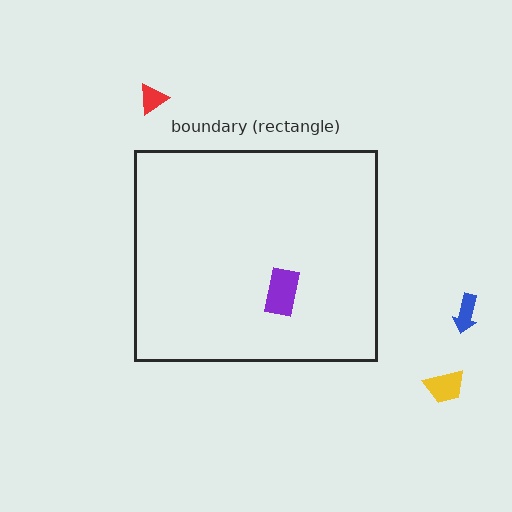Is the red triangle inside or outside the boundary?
Outside.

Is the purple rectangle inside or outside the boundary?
Inside.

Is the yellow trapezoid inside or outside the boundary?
Outside.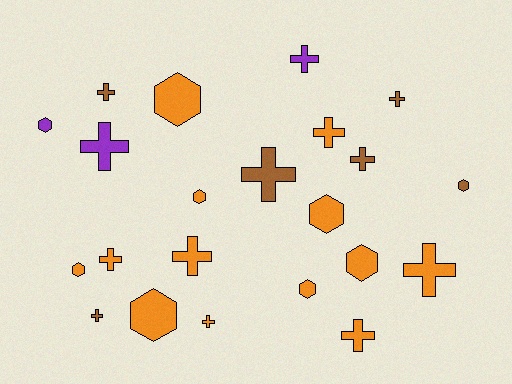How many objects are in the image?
There are 22 objects.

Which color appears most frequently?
Orange, with 13 objects.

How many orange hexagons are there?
There are 7 orange hexagons.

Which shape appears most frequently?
Cross, with 13 objects.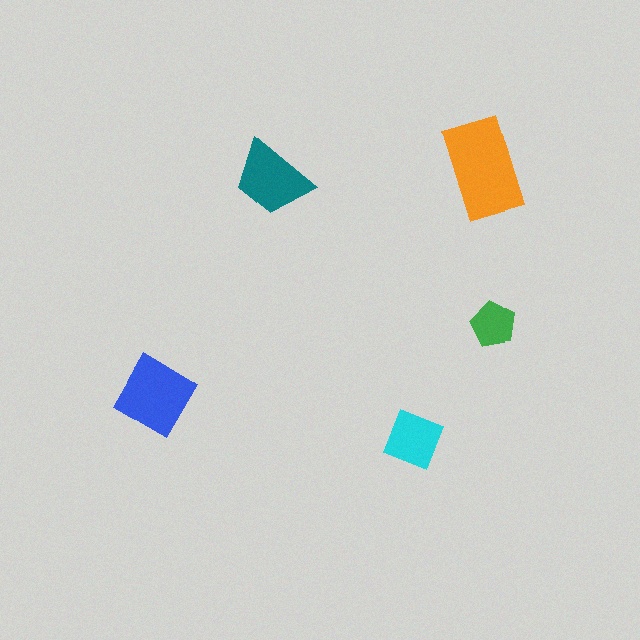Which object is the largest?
The orange rectangle.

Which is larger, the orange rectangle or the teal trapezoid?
The orange rectangle.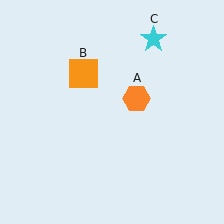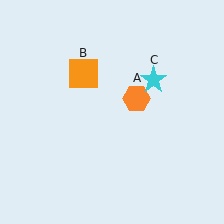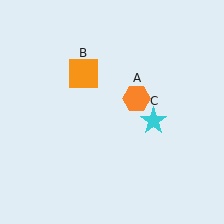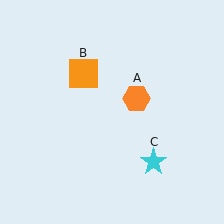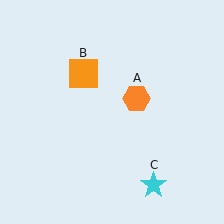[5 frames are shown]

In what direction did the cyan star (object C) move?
The cyan star (object C) moved down.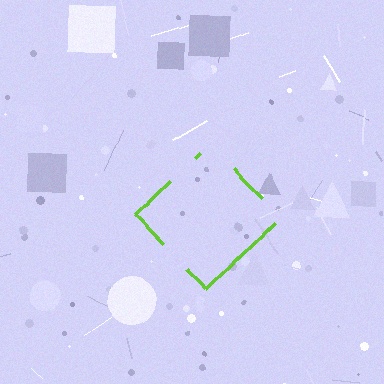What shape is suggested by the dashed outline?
The dashed outline suggests a diamond.